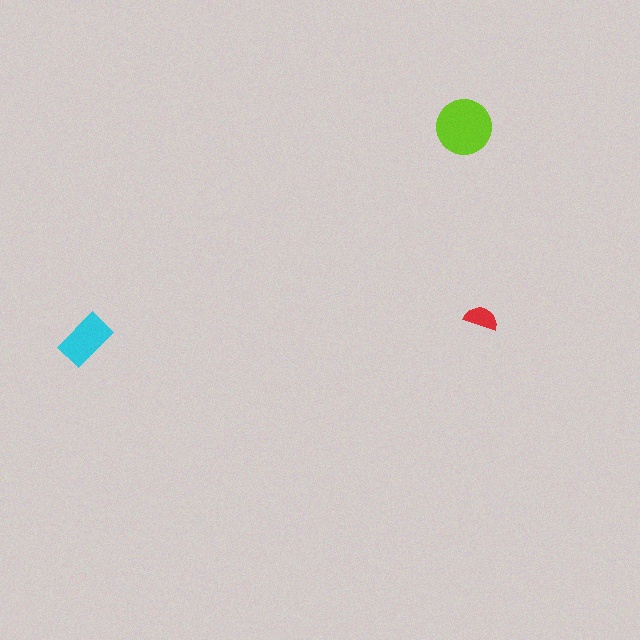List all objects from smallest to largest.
The red semicircle, the cyan rectangle, the lime circle.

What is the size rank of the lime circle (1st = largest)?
1st.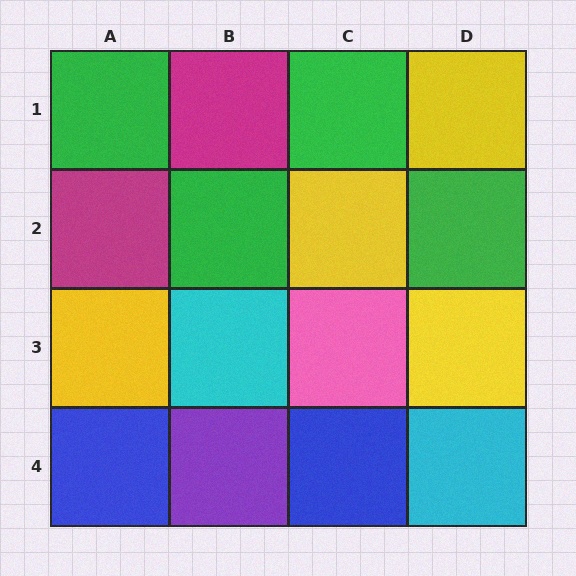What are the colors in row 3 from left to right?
Yellow, cyan, pink, yellow.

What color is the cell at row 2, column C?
Yellow.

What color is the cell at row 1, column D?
Yellow.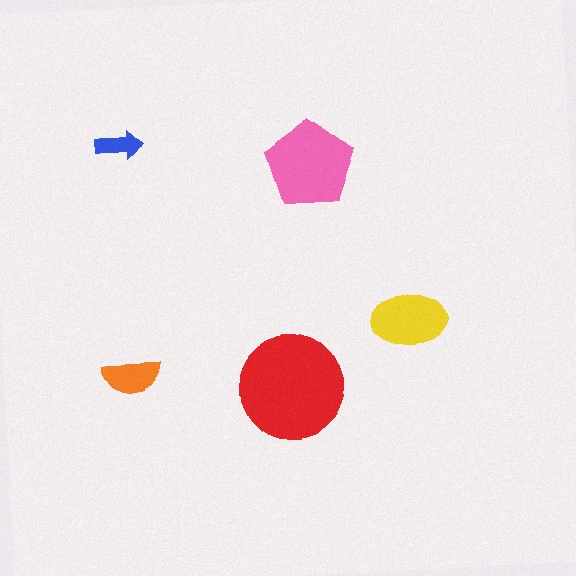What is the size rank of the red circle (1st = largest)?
1st.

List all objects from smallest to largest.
The blue arrow, the orange semicircle, the yellow ellipse, the pink pentagon, the red circle.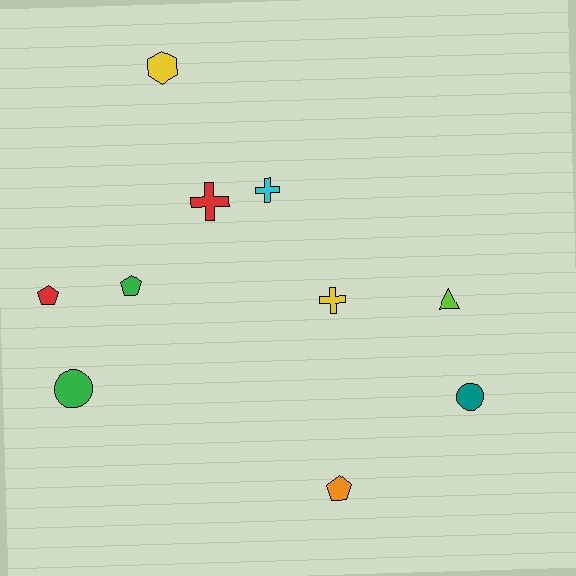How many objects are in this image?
There are 10 objects.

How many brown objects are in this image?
There are no brown objects.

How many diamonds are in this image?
There are no diamonds.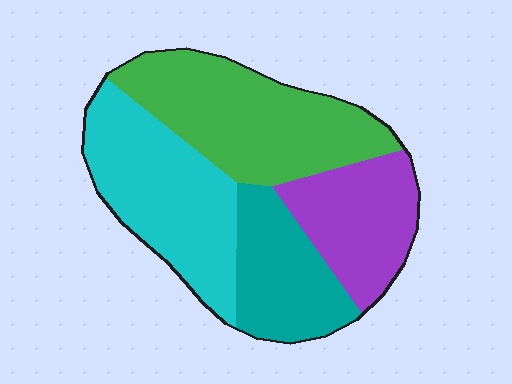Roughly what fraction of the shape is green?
Green takes up about one third (1/3) of the shape.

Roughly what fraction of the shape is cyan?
Cyan takes up between a sixth and a third of the shape.